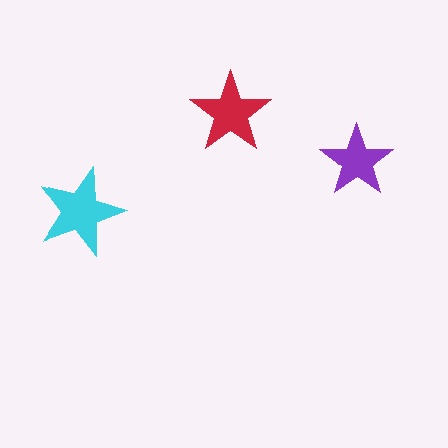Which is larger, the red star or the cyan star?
The cyan one.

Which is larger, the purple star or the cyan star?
The cyan one.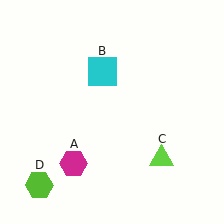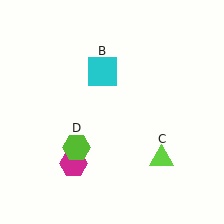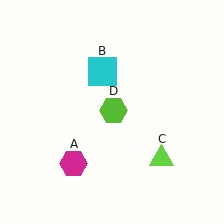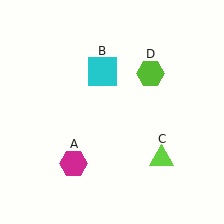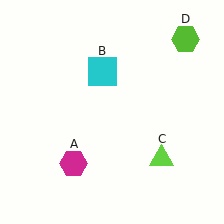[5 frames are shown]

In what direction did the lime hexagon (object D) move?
The lime hexagon (object D) moved up and to the right.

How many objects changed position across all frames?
1 object changed position: lime hexagon (object D).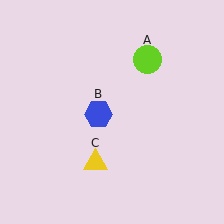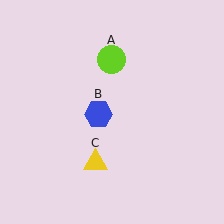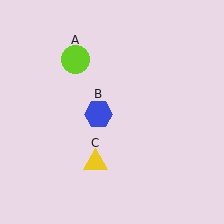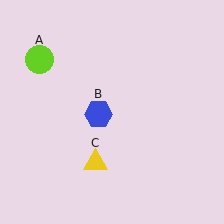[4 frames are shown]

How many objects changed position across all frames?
1 object changed position: lime circle (object A).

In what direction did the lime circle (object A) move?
The lime circle (object A) moved left.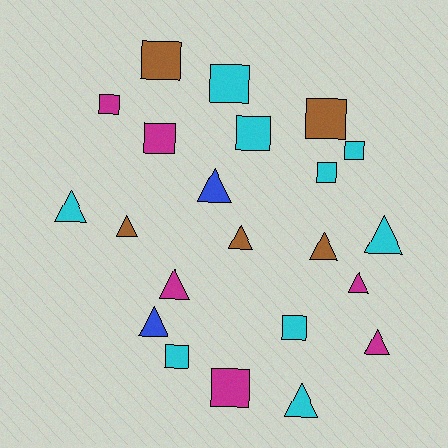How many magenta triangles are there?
There are 3 magenta triangles.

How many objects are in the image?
There are 22 objects.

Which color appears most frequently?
Cyan, with 9 objects.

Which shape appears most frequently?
Square, with 11 objects.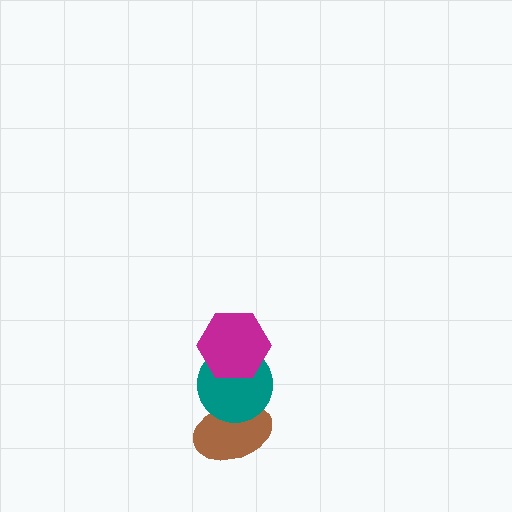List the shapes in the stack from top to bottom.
From top to bottom: the magenta hexagon, the teal circle, the brown ellipse.